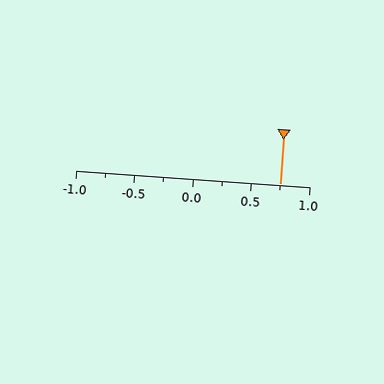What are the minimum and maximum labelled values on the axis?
The axis runs from -1.0 to 1.0.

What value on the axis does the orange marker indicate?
The marker indicates approximately 0.75.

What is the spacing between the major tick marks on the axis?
The major ticks are spaced 0.5 apart.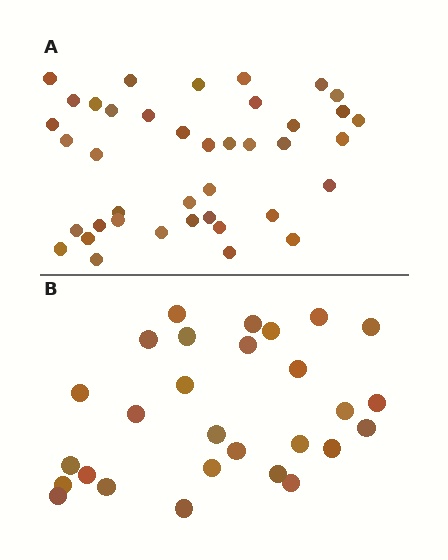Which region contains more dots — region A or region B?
Region A (the top region) has more dots.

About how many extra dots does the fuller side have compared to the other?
Region A has roughly 12 or so more dots than region B.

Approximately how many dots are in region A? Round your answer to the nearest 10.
About 40 dots.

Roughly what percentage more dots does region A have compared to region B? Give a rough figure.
About 45% more.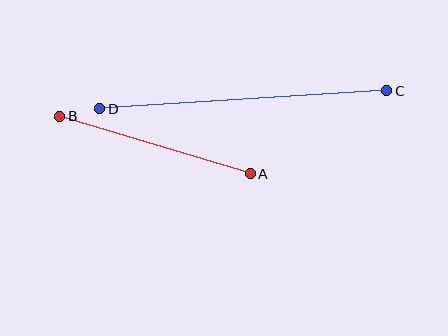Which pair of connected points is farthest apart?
Points C and D are farthest apart.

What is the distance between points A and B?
The distance is approximately 199 pixels.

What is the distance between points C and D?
The distance is approximately 287 pixels.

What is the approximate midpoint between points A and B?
The midpoint is at approximately (155, 145) pixels.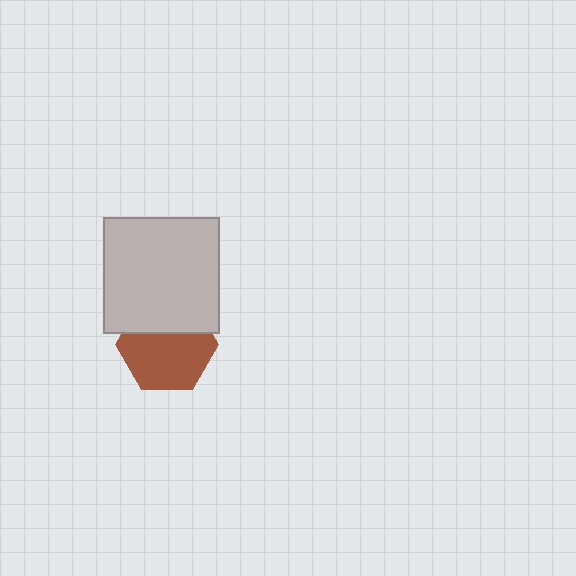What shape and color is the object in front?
The object in front is a light gray square.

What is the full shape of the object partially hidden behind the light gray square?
The partially hidden object is a brown hexagon.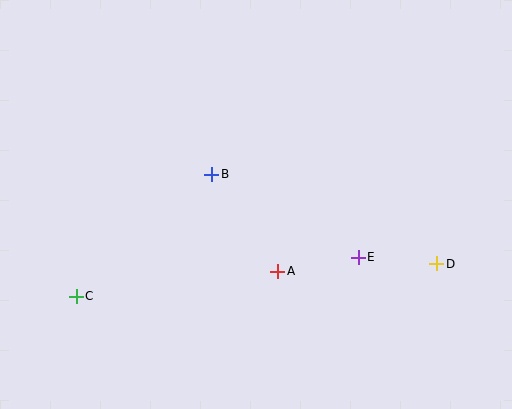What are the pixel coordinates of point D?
Point D is at (437, 264).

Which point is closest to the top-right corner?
Point D is closest to the top-right corner.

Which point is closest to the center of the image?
Point B at (212, 174) is closest to the center.